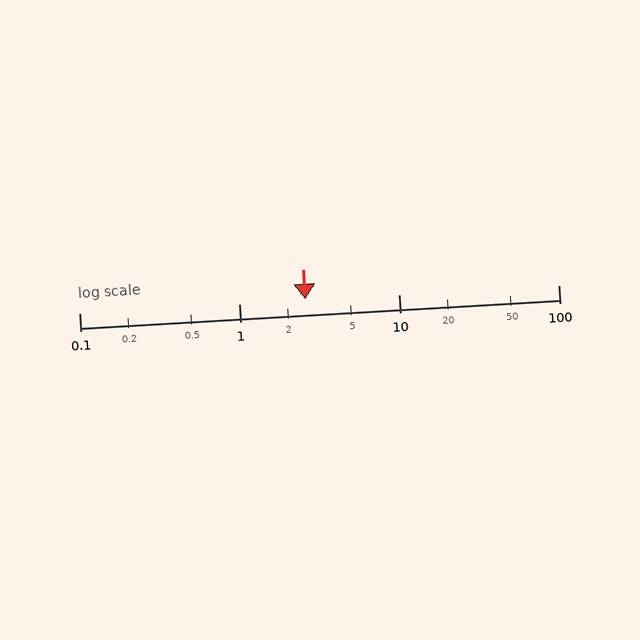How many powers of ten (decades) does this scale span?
The scale spans 3 decades, from 0.1 to 100.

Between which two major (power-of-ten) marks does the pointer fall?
The pointer is between 1 and 10.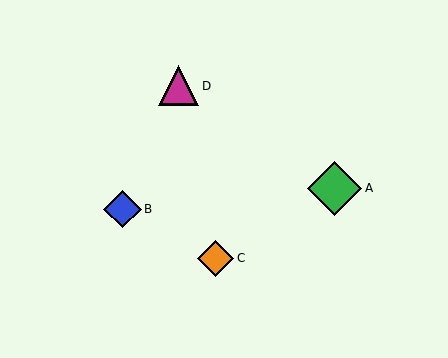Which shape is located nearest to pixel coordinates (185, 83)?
The magenta triangle (labeled D) at (178, 86) is nearest to that location.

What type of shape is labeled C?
Shape C is an orange diamond.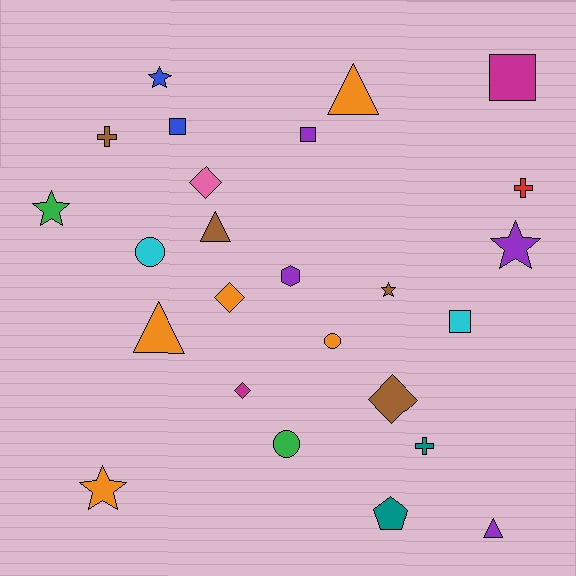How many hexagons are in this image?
There is 1 hexagon.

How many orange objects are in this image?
There are 5 orange objects.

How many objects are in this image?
There are 25 objects.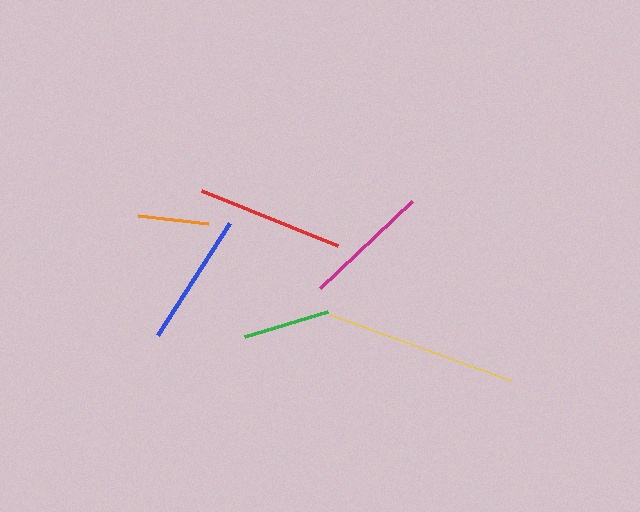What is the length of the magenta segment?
The magenta segment is approximately 127 pixels long.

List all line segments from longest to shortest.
From longest to shortest: yellow, red, blue, magenta, green, orange.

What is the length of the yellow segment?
The yellow segment is approximately 193 pixels long.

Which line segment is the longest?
The yellow line is the longest at approximately 193 pixels.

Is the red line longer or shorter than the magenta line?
The red line is longer than the magenta line.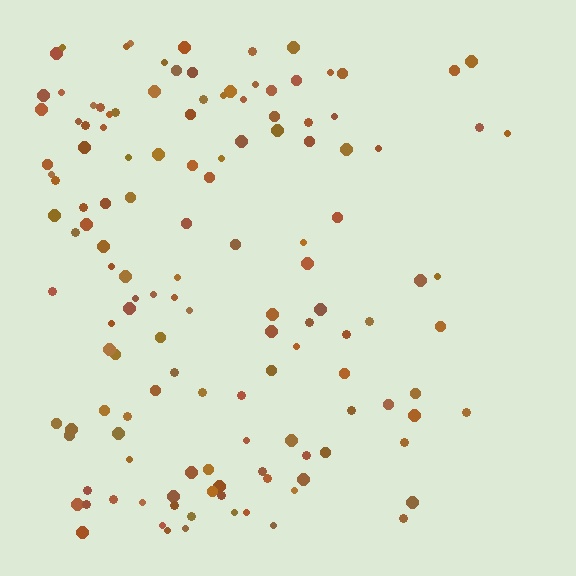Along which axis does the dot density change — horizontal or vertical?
Horizontal.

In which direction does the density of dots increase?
From right to left, with the left side densest.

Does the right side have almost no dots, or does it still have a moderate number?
Still a moderate number, just noticeably fewer than the left.